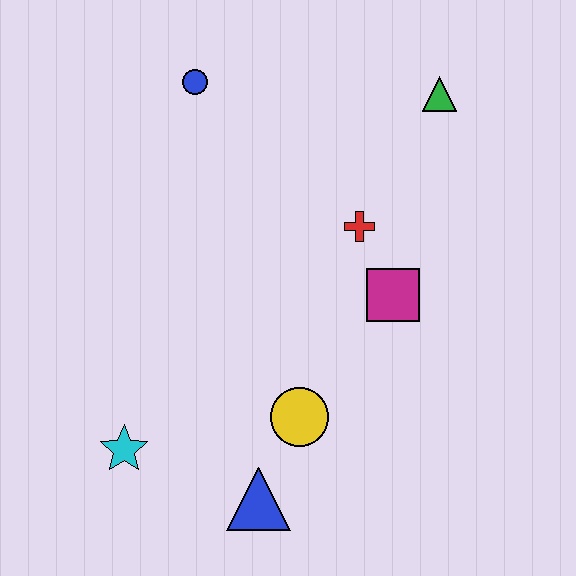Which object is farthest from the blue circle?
The blue triangle is farthest from the blue circle.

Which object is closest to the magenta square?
The red cross is closest to the magenta square.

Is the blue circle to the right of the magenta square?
No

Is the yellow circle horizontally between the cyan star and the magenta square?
Yes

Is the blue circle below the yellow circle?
No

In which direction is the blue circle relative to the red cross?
The blue circle is to the left of the red cross.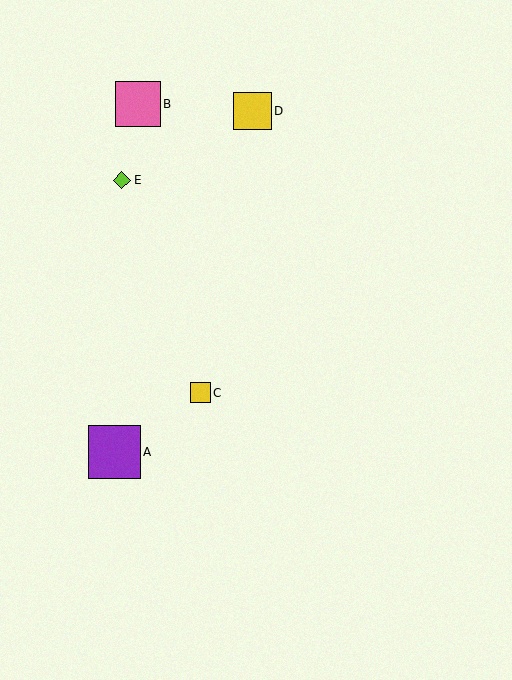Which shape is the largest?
The purple square (labeled A) is the largest.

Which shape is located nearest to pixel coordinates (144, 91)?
The pink square (labeled B) at (138, 104) is nearest to that location.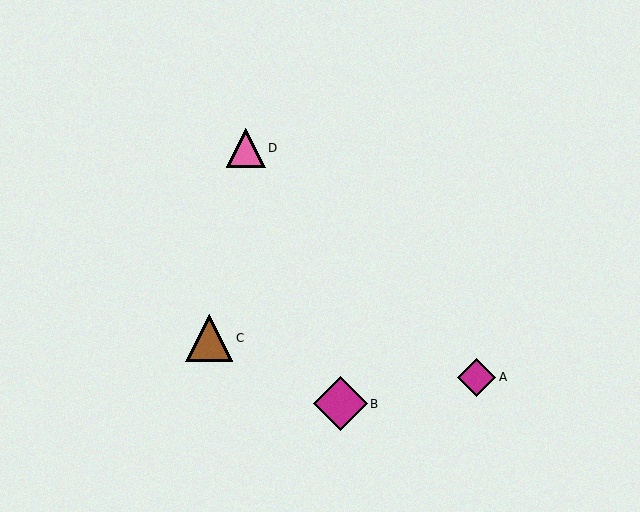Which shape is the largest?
The magenta diamond (labeled B) is the largest.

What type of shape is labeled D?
Shape D is a pink triangle.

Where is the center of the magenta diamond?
The center of the magenta diamond is at (340, 404).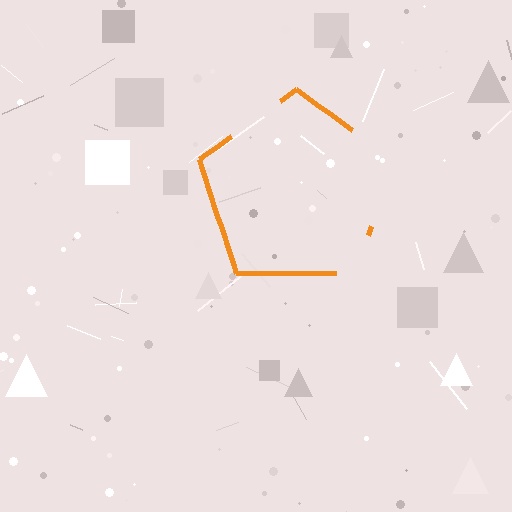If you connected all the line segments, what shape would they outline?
They would outline a pentagon.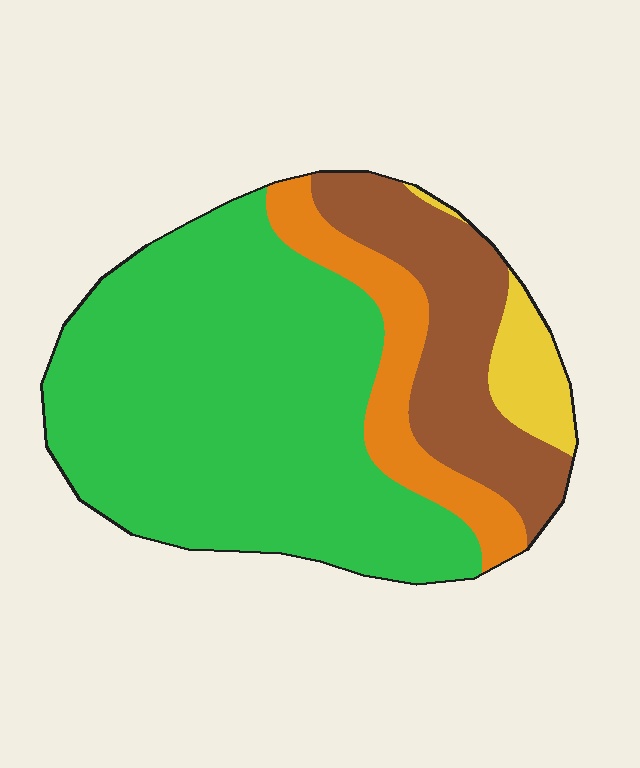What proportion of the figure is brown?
Brown takes up about one fifth (1/5) of the figure.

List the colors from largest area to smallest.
From largest to smallest: green, brown, orange, yellow.